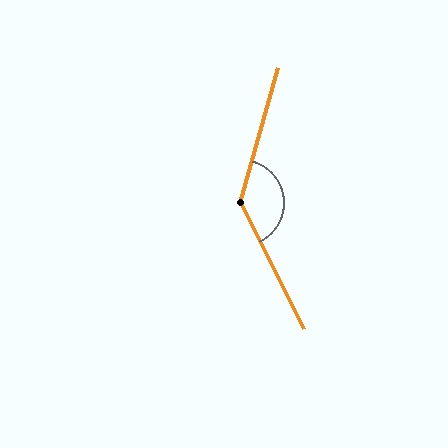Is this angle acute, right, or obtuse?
It is obtuse.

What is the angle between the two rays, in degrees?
Approximately 138 degrees.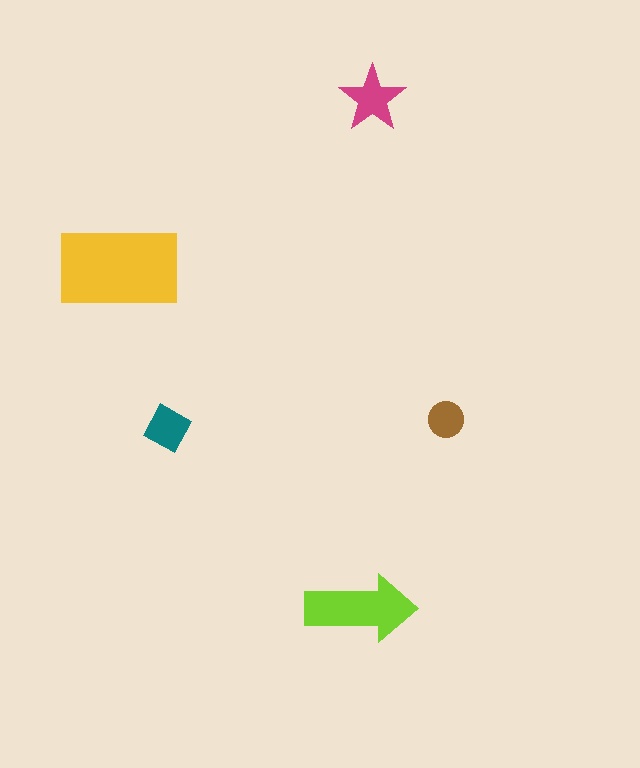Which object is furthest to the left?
The yellow rectangle is leftmost.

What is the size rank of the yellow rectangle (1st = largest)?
1st.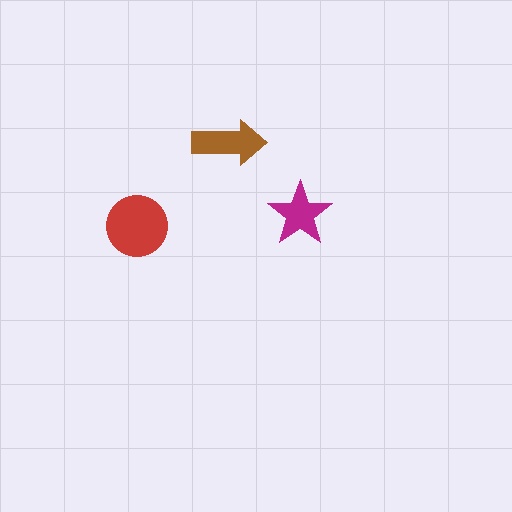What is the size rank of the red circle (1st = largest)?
1st.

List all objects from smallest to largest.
The magenta star, the brown arrow, the red circle.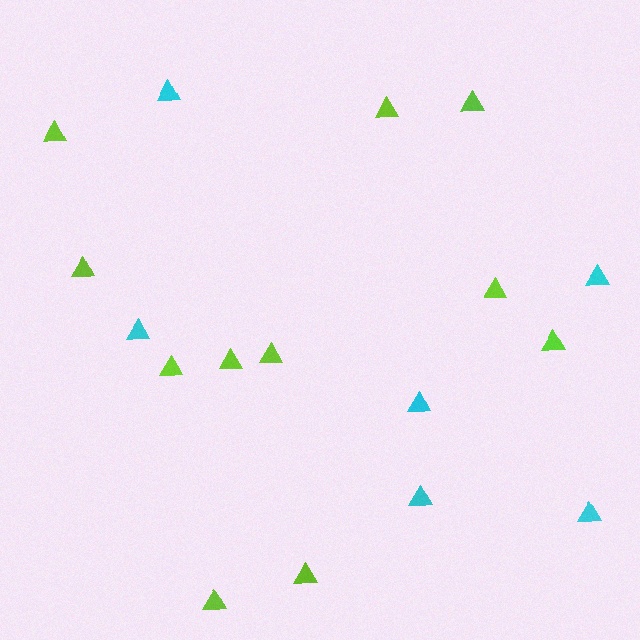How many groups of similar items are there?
There are 2 groups: one group of lime triangles (11) and one group of cyan triangles (6).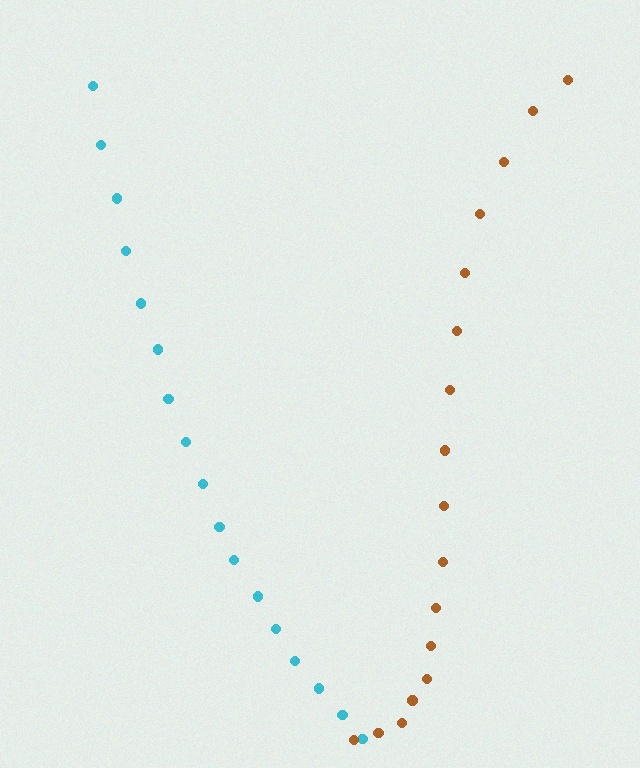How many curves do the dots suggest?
There are 2 distinct paths.